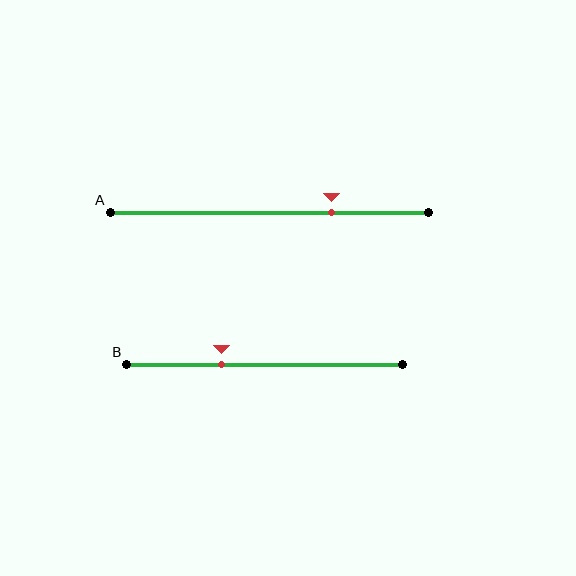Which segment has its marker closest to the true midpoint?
Segment B has its marker closest to the true midpoint.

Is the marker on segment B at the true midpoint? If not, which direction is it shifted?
No, the marker on segment B is shifted to the left by about 16% of the segment length.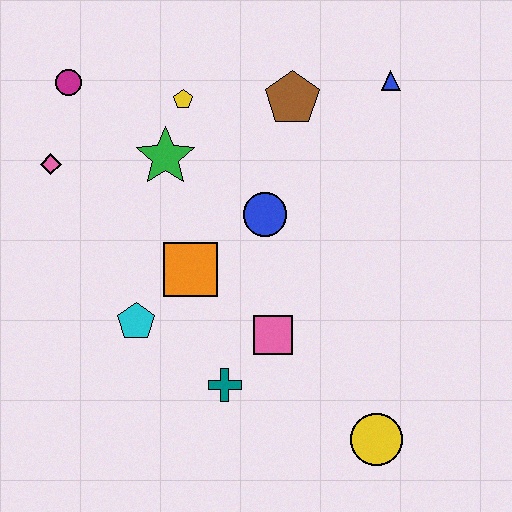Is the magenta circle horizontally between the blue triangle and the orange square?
No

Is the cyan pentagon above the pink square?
Yes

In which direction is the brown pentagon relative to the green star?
The brown pentagon is to the right of the green star.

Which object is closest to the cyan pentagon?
The orange square is closest to the cyan pentagon.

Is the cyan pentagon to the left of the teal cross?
Yes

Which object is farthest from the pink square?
The magenta circle is farthest from the pink square.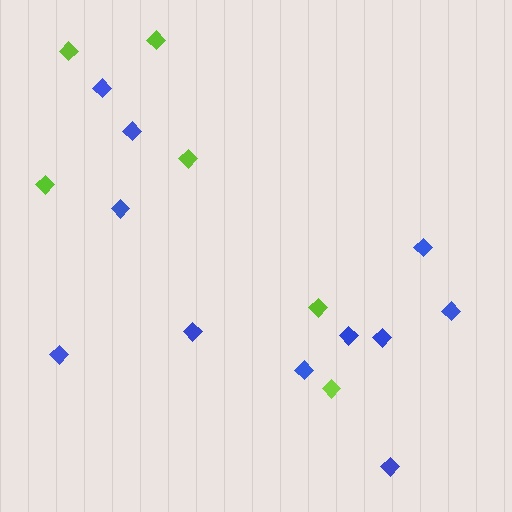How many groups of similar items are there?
There are 2 groups: one group of blue diamonds (11) and one group of lime diamonds (6).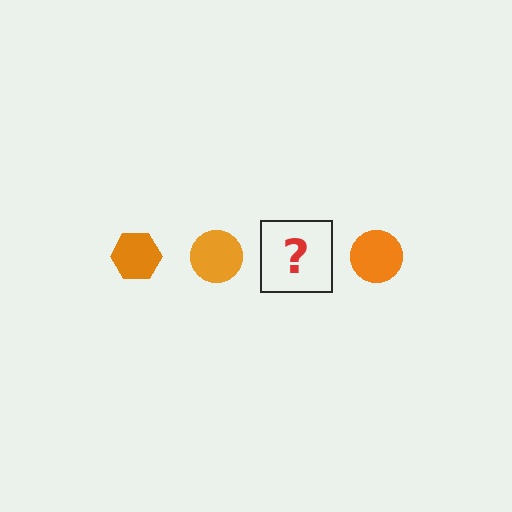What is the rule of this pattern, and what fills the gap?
The rule is that the pattern cycles through hexagon, circle shapes in orange. The gap should be filled with an orange hexagon.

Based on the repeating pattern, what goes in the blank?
The blank should be an orange hexagon.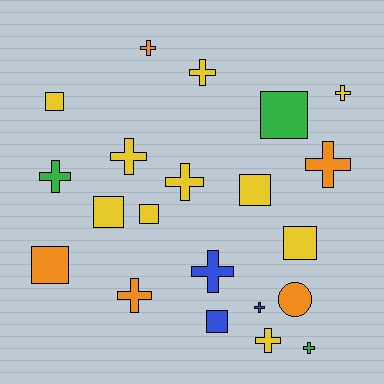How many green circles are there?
There are no green circles.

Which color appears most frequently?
Yellow, with 10 objects.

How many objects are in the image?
There are 21 objects.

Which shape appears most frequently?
Cross, with 12 objects.